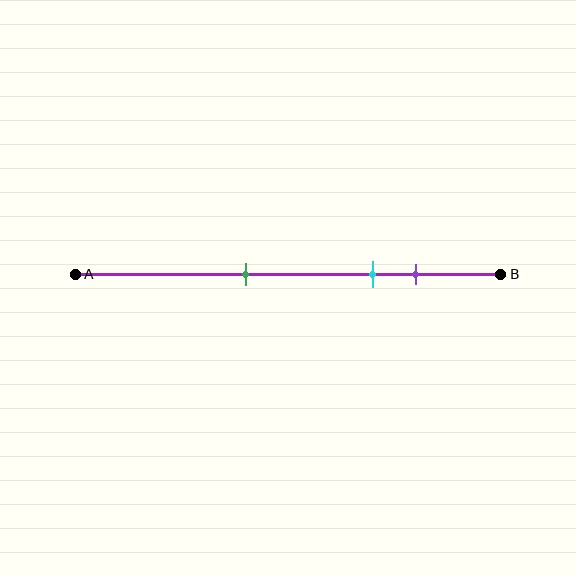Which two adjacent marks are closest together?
The cyan and purple marks are the closest adjacent pair.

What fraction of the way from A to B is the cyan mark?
The cyan mark is approximately 70% (0.7) of the way from A to B.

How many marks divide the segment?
There are 3 marks dividing the segment.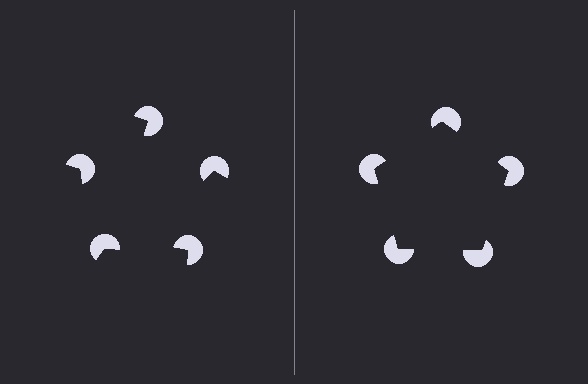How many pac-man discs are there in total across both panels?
10 — 5 on each side.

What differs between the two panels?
The pac-man discs are positioned identically on both sides; only the wedge orientations differ. On the right they align to a pentagon; on the left they are misaligned.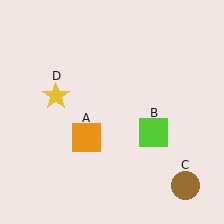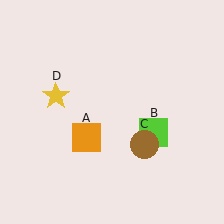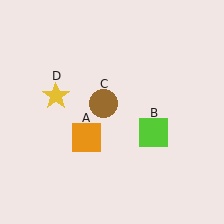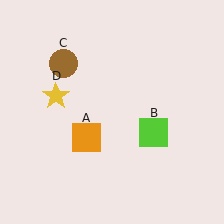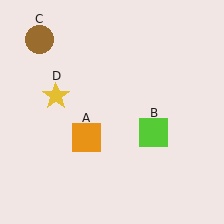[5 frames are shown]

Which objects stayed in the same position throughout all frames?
Orange square (object A) and lime square (object B) and yellow star (object D) remained stationary.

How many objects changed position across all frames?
1 object changed position: brown circle (object C).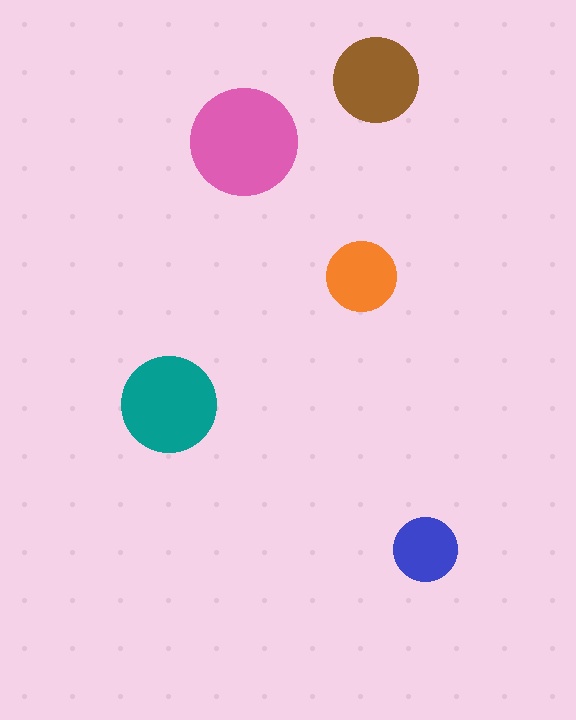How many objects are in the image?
There are 5 objects in the image.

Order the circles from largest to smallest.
the pink one, the teal one, the brown one, the orange one, the blue one.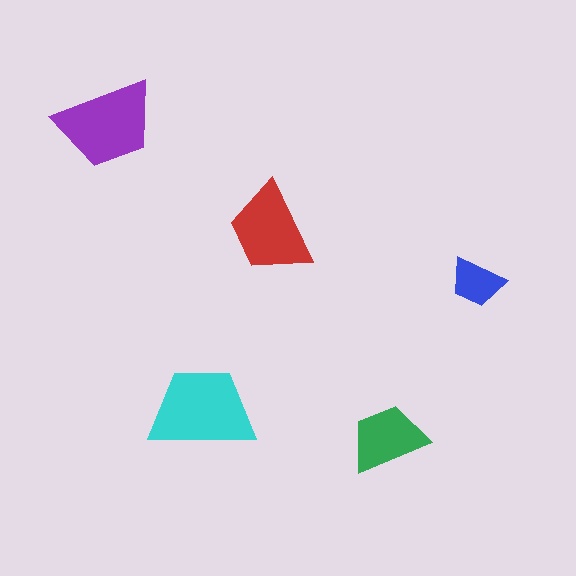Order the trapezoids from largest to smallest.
the cyan one, the purple one, the red one, the green one, the blue one.